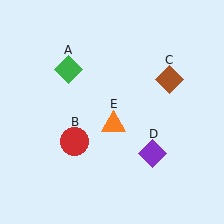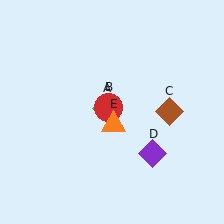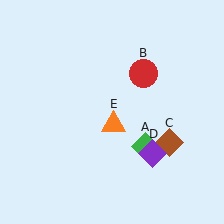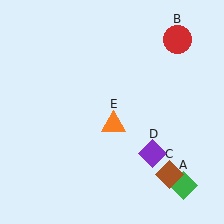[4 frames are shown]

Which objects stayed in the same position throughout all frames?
Purple diamond (object D) and orange triangle (object E) remained stationary.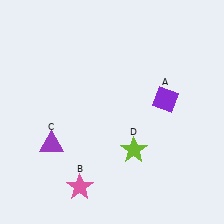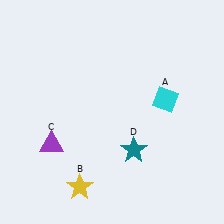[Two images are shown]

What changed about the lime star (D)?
In Image 1, D is lime. In Image 2, it changed to teal.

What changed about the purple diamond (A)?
In Image 1, A is purple. In Image 2, it changed to cyan.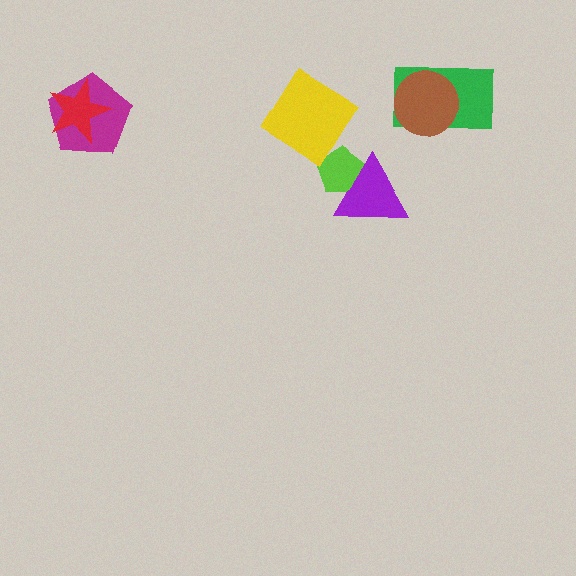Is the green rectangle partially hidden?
Yes, it is partially covered by another shape.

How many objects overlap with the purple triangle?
1 object overlaps with the purple triangle.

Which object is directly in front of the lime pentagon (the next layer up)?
The yellow diamond is directly in front of the lime pentagon.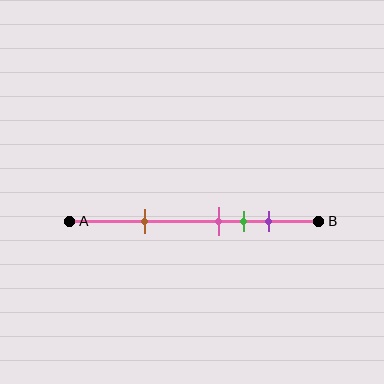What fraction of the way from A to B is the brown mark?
The brown mark is approximately 30% (0.3) of the way from A to B.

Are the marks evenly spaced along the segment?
No, the marks are not evenly spaced.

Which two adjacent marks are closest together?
The pink and green marks are the closest adjacent pair.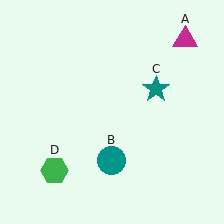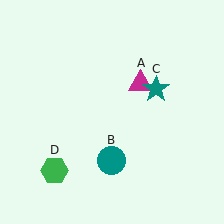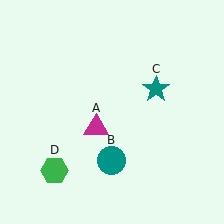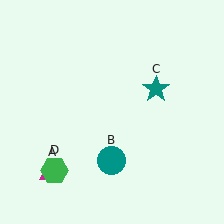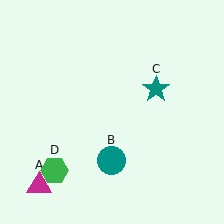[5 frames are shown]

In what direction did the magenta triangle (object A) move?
The magenta triangle (object A) moved down and to the left.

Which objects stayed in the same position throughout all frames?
Teal circle (object B) and teal star (object C) and green hexagon (object D) remained stationary.